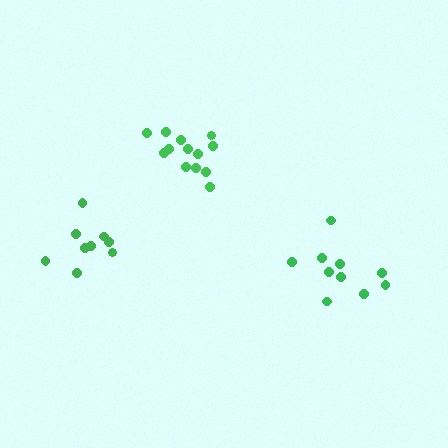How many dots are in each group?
Group 1: 10 dots, Group 2: 13 dots, Group 3: 9 dots (32 total).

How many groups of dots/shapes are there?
There are 3 groups.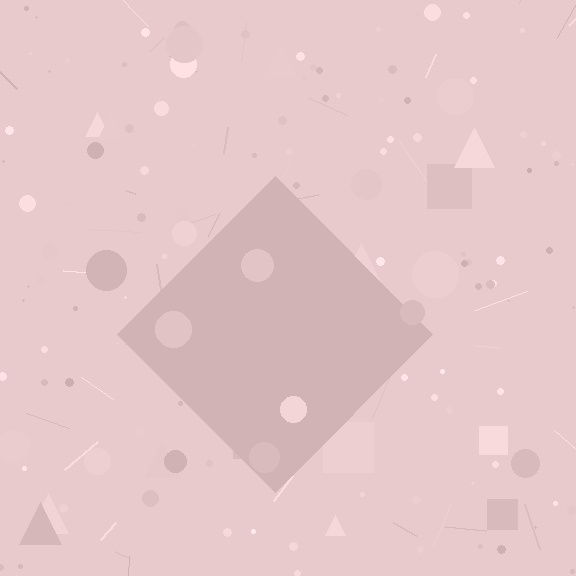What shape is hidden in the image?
A diamond is hidden in the image.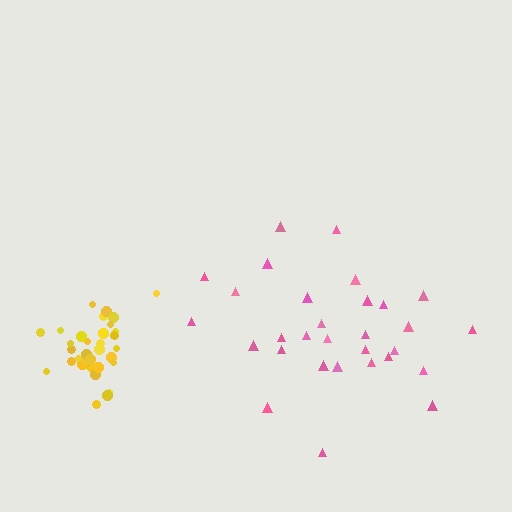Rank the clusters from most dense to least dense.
yellow, pink.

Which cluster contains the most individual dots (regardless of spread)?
Yellow (34).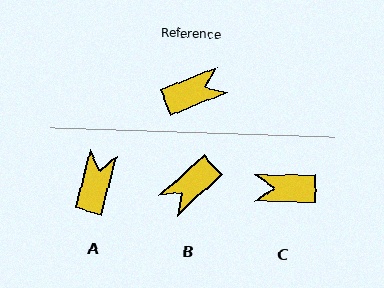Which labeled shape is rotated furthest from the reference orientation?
B, about 159 degrees away.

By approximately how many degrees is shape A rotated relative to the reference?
Approximately 53 degrees counter-clockwise.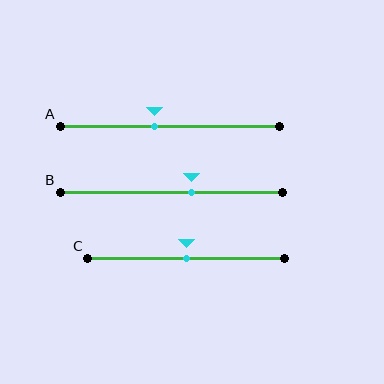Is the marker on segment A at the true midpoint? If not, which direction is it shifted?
No, the marker on segment A is shifted to the left by about 7% of the segment length.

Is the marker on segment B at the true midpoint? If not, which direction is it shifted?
No, the marker on segment B is shifted to the right by about 9% of the segment length.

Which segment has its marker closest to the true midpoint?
Segment C has its marker closest to the true midpoint.